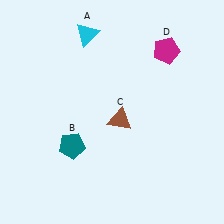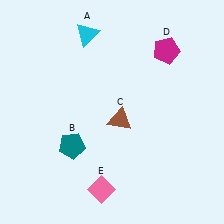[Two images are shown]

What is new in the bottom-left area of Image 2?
A pink diamond (E) was added in the bottom-left area of Image 2.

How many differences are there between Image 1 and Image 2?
There is 1 difference between the two images.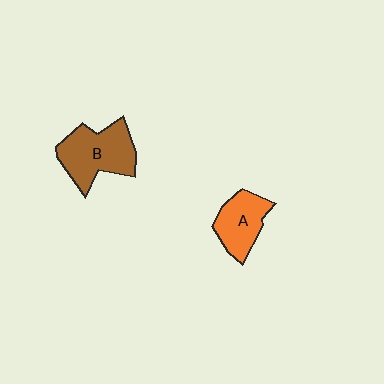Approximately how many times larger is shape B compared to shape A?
Approximately 1.4 times.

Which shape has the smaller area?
Shape A (orange).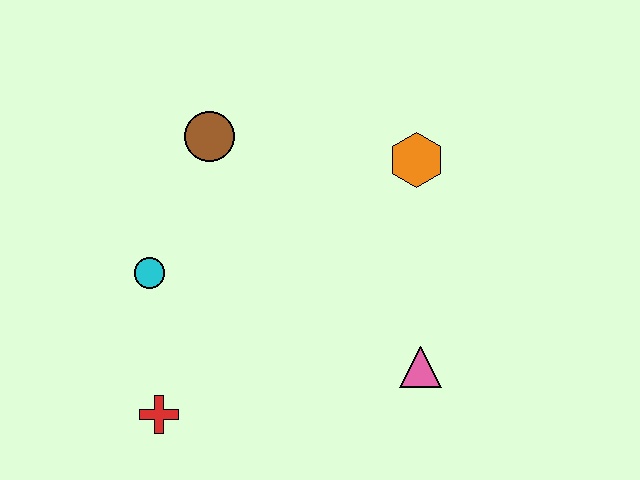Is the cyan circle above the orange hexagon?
No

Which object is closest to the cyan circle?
The red cross is closest to the cyan circle.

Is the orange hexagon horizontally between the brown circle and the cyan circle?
No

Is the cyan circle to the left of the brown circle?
Yes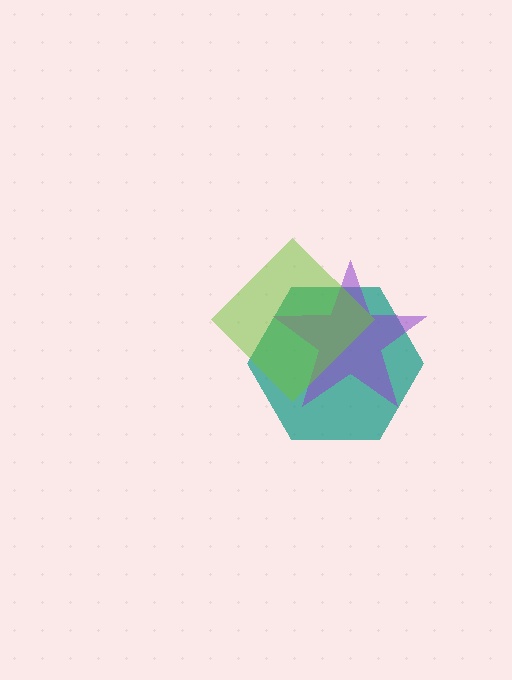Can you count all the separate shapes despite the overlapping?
Yes, there are 3 separate shapes.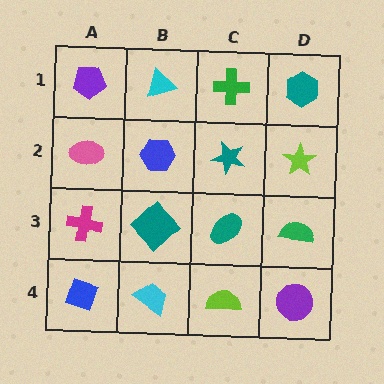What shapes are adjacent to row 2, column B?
A cyan triangle (row 1, column B), a teal diamond (row 3, column B), a pink ellipse (row 2, column A), a teal star (row 2, column C).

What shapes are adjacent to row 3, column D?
A lime star (row 2, column D), a purple circle (row 4, column D), a teal ellipse (row 3, column C).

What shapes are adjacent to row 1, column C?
A teal star (row 2, column C), a cyan triangle (row 1, column B), a teal hexagon (row 1, column D).